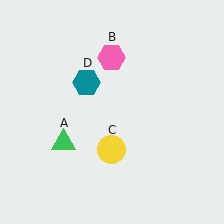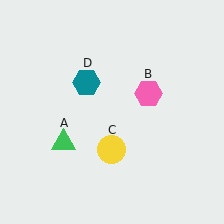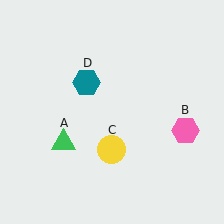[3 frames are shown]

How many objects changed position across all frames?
1 object changed position: pink hexagon (object B).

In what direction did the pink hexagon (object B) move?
The pink hexagon (object B) moved down and to the right.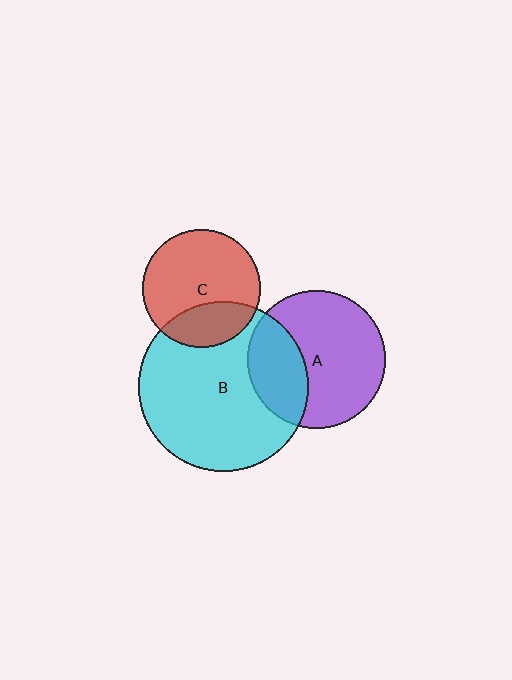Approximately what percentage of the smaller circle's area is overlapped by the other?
Approximately 30%.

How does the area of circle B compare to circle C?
Approximately 2.1 times.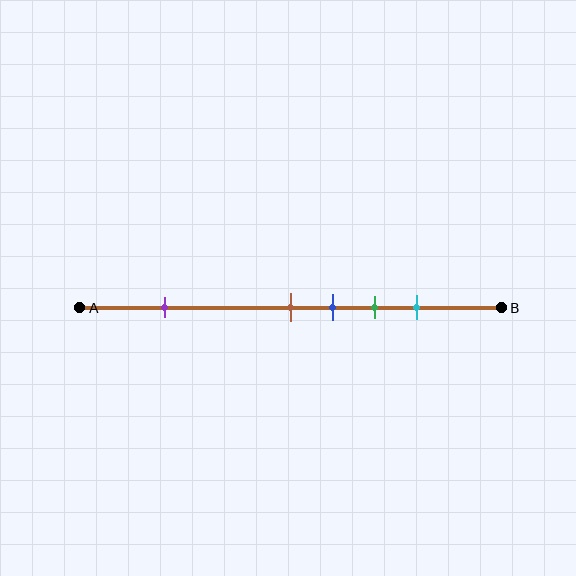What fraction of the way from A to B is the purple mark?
The purple mark is approximately 20% (0.2) of the way from A to B.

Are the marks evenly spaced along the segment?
No, the marks are not evenly spaced.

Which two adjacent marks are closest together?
The brown and blue marks are the closest adjacent pair.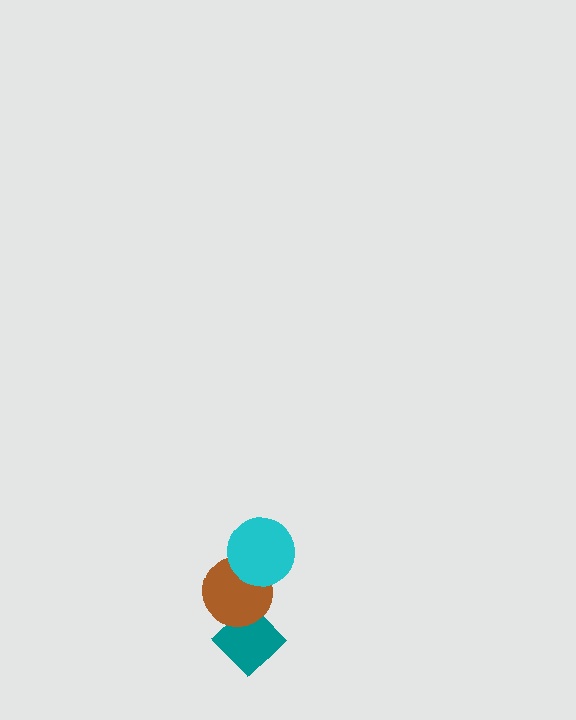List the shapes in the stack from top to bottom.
From top to bottom: the cyan circle, the brown circle, the teal diamond.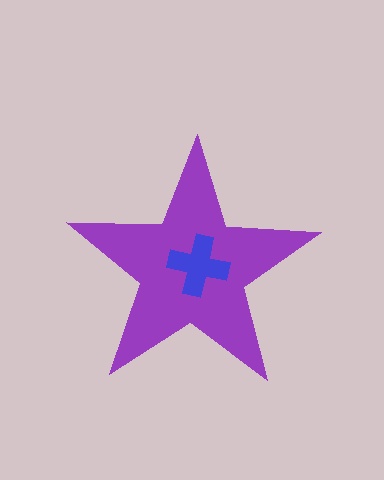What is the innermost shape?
The blue cross.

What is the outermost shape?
The purple star.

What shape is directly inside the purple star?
The blue cross.